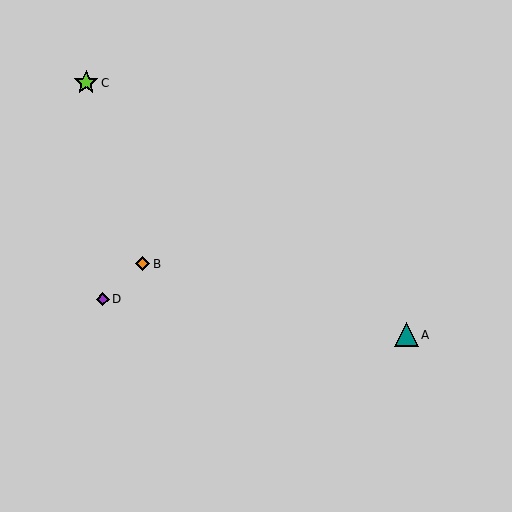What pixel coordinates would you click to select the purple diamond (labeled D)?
Click at (103, 299) to select the purple diamond D.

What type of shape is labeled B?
Shape B is an orange diamond.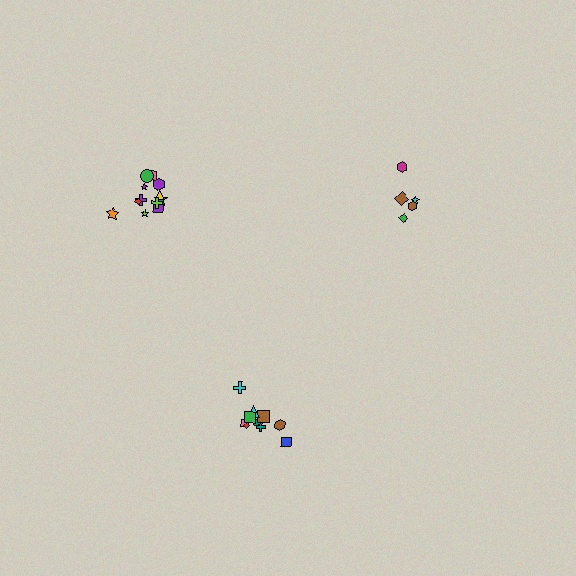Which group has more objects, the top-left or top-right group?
The top-left group.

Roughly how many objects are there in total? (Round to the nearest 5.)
Roughly 25 objects in total.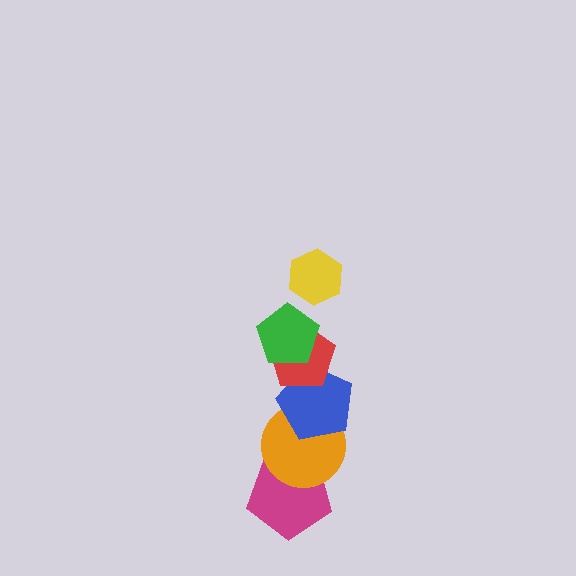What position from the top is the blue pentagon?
The blue pentagon is 4th from the top.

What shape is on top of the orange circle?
The blue pentagon is on top of the orange circle.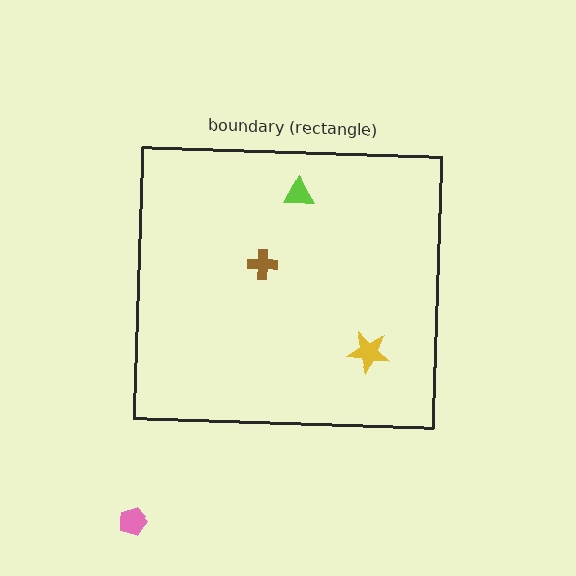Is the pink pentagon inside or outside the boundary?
Outside.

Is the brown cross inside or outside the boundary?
Inside.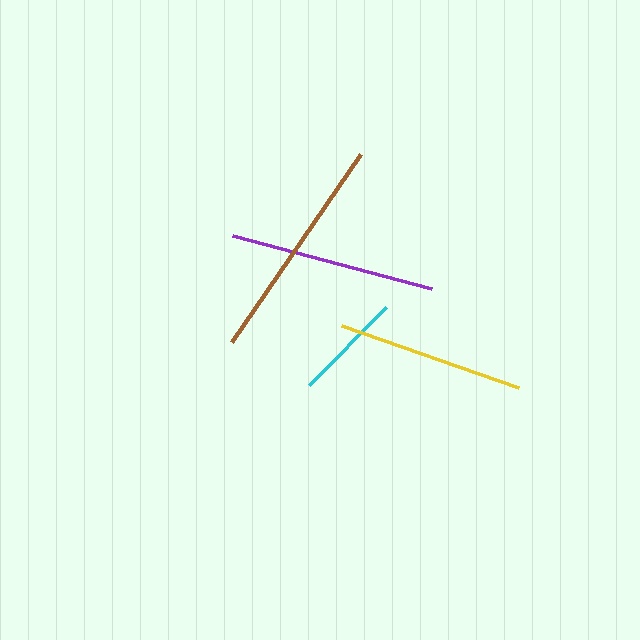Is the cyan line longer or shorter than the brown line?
The brown line is longer than the cyan line.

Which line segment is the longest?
The brown line is the longest at approximately 229 pixels.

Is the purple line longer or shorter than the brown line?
The brown line is longer than the purple line.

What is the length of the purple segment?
The purple segment is approximately 206 pixels long.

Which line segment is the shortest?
The cyan line is the shortest at approximately 110 pixels.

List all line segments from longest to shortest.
From longest to shortest: brown, purple, yellow, cyan.